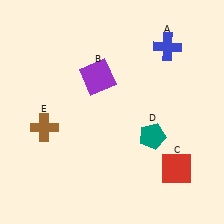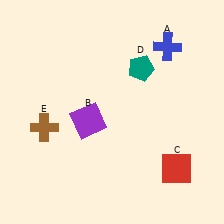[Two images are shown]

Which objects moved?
The objects that moved are: the purple square (B), the teal pentagon (D).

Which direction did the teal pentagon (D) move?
The teal pentagon (D) moved up.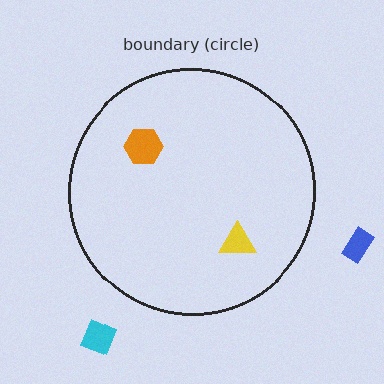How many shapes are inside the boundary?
2 inside, 2 outside.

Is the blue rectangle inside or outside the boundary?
Outside.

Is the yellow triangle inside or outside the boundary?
Inside.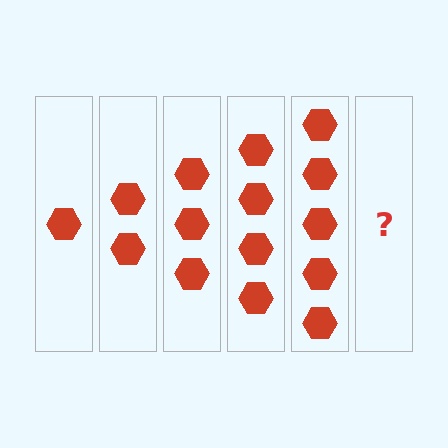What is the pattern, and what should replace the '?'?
The pattern is that each step adds one more hexagon. The '?' should be 6 hexagons.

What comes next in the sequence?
The next element should be 6 hexagons.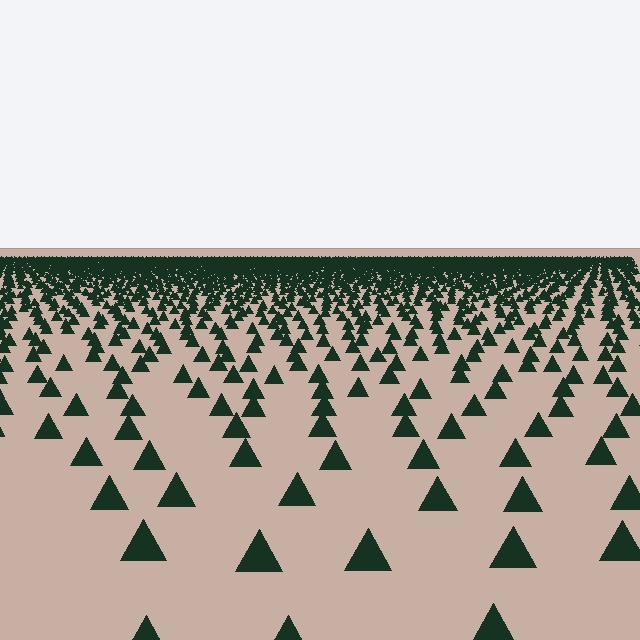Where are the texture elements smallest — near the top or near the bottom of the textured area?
Near the top.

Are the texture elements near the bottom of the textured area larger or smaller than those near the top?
Larger. Near the bottom, elements are closer to the viewer and appear at a bigger on-screen size.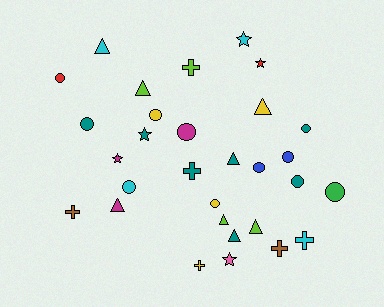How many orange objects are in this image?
There are no orange objects.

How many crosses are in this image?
There are 6 crosses.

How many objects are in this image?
There are 30 objects.